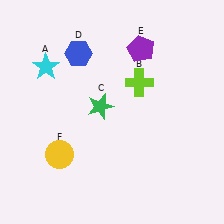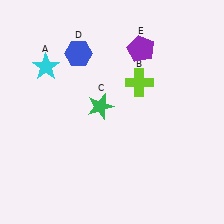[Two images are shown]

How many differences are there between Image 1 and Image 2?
There is 1 difference between the two images.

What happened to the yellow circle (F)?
The yellow circle (F) was removed in Image 2. It was in the bottom-left area of Image 1.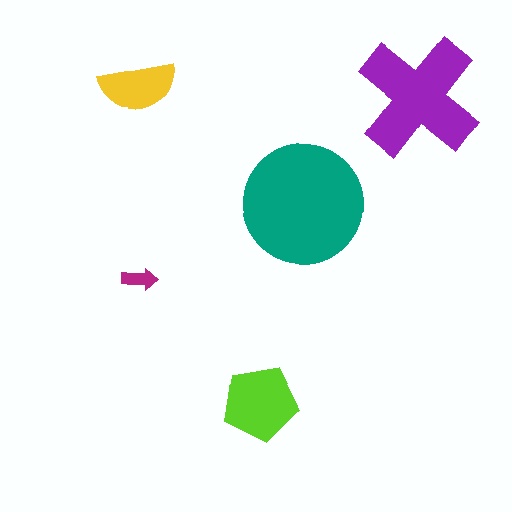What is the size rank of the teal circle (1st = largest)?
1st.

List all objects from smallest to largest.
The magenta arrow, the yellow semicircle, the lime pentagon, the purple cross, the teal circle.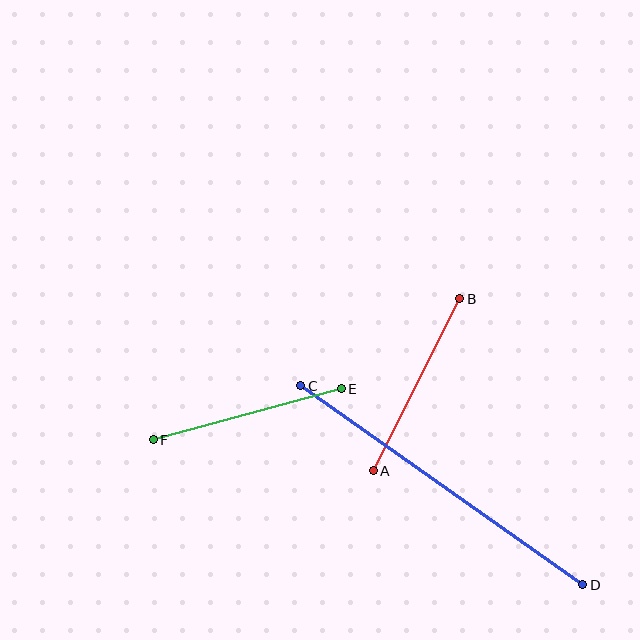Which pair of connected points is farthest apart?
Points C and D are farthest apart.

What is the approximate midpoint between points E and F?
The midpoint is at approximately (247, 414) pixels.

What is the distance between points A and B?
The distance is approximately 193 pixels.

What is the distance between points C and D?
The distance is approximately 345 pixels.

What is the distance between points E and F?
The distance is approximately 195 pixels.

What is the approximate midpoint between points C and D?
The midpoint is at approximately (442, 485) pixels.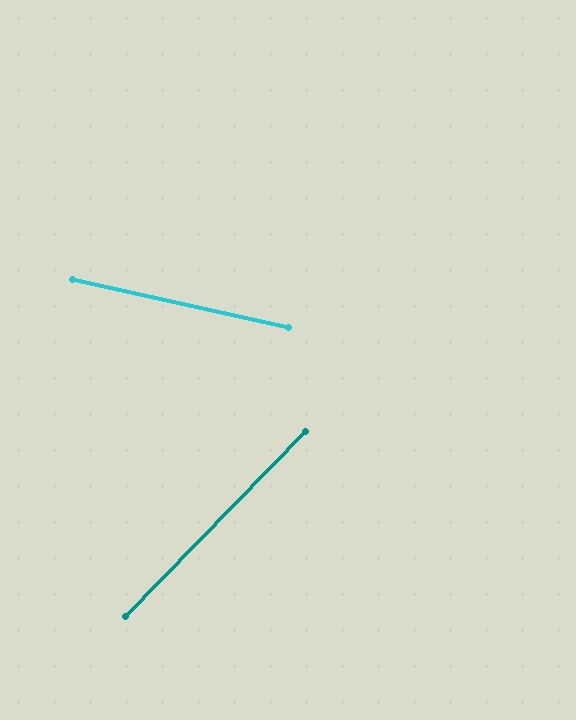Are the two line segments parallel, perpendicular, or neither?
Neither parallel nor perpendicular — they differ by about 58°.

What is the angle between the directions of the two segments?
Approximately 58 degrees.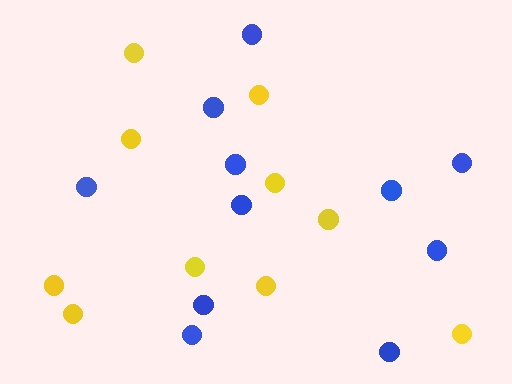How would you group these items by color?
There are 2 groups: one group of blue circles (11) and one group of yellow circles (10).